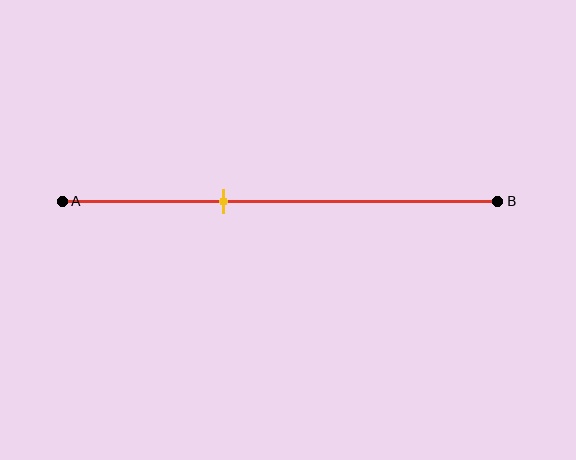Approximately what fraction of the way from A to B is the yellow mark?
The yellow mark is approximately 35% of the way from A to B.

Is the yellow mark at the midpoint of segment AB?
No, the mark is at about 35% from A, not at the 50% midpoint.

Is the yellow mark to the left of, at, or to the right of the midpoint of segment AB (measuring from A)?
The yellow mark is to the left of the midpoint of segment AB.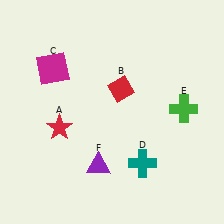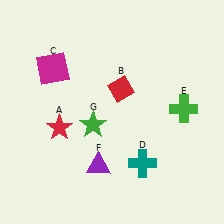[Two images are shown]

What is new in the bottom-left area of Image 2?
A green star (G) was added in the bottom-left area of Image 2.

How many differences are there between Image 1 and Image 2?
There is 1 difference between the two images.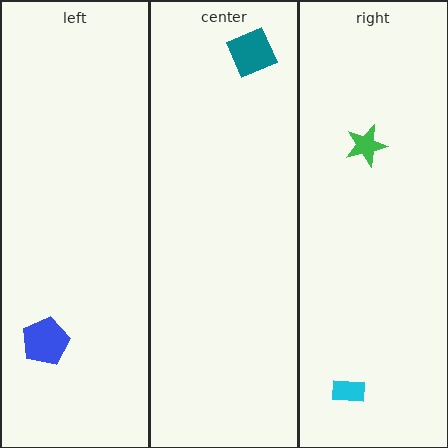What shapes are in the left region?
The blue pentagon.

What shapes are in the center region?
The teal square.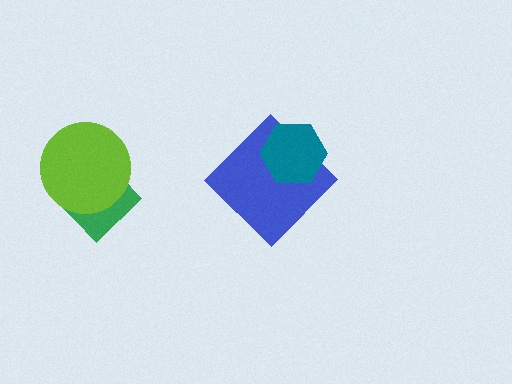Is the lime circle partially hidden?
No, no other shape covers it.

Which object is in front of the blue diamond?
The teal hexagon is in front of the blue diamond.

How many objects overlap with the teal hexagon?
1 object overlaps with the teal hexagon.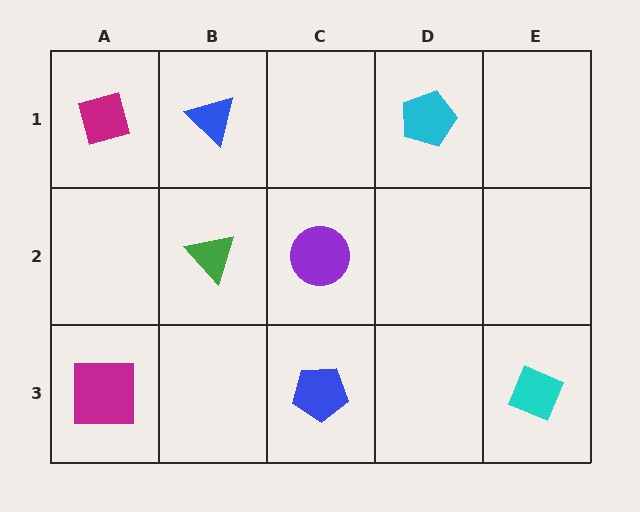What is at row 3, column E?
A cyan diamond.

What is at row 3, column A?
A magenta square.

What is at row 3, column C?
A blue pentagon.